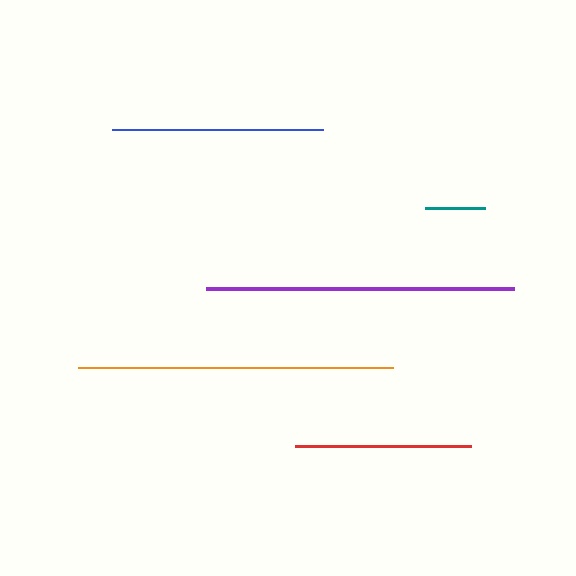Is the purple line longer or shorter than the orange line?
The orange line is longer than the purple line.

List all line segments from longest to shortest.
From longest to shortest: orange, purple, blue, red, teal.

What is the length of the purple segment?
The purple segment is approximately 308 pixels long.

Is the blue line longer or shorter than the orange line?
The orange line is longer than the blue line.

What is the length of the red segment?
The red segment is approximately 176 pixels long.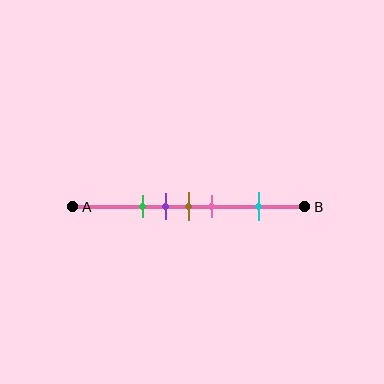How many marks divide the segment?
There are 5 marks dividing the segment.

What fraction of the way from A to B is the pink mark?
The pink mark is approximately 60% (0.6) of the way from A to B.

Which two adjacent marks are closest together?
The purple and brown marks are the closest adjacent pair.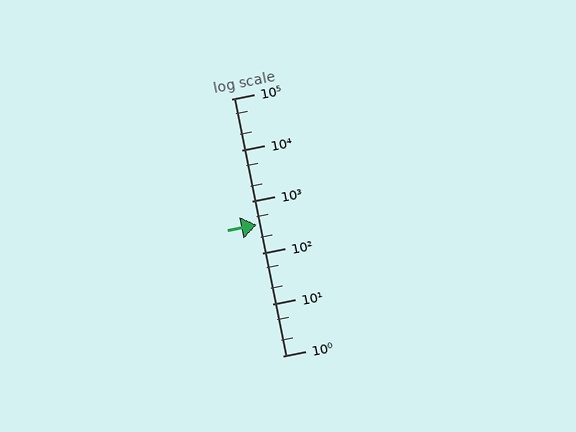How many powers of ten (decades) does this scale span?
The scale spans 5 decades, from 1 to 100000.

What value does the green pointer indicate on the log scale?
The pointer indicates approximately 350.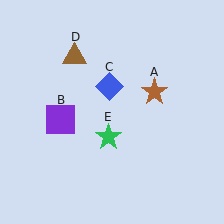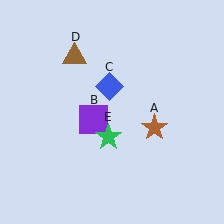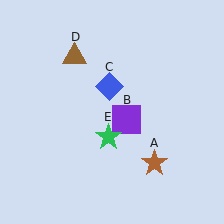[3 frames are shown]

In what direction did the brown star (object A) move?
The brown star (object A) moved down.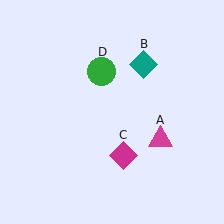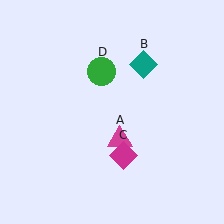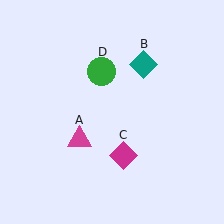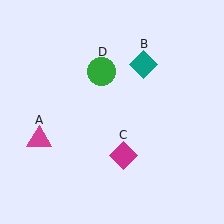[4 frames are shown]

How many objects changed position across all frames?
1 object changed position: magenta triangle (object A).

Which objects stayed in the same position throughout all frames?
Teal diamond (object B) and magenta diamond (object C) and green circle (object D) remained stationary.